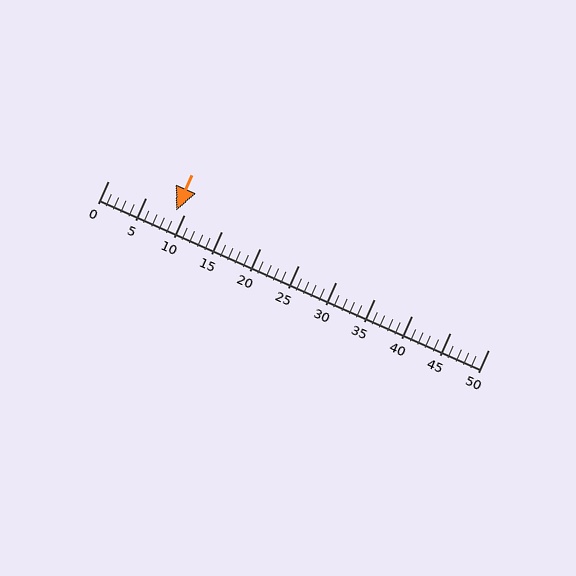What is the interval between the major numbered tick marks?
The major tick marks are spaced 5 units apart.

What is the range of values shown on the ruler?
The ruler shows values from 0 to 50.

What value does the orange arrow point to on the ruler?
The orange arrow points to approximately 9.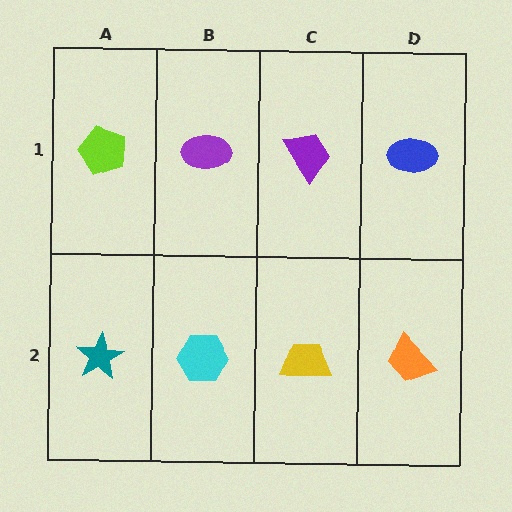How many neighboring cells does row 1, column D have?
2.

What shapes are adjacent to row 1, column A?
A teal star (row 2, column A), a purple ellipse (row 1, column B).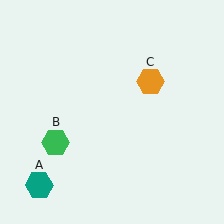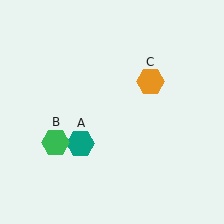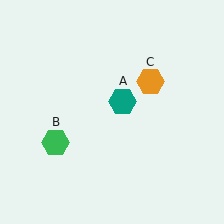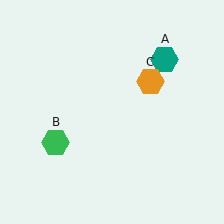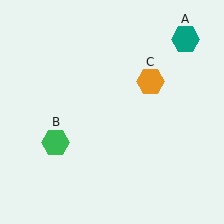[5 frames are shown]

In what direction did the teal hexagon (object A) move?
The teal hexagon (object A) moved up and to the right.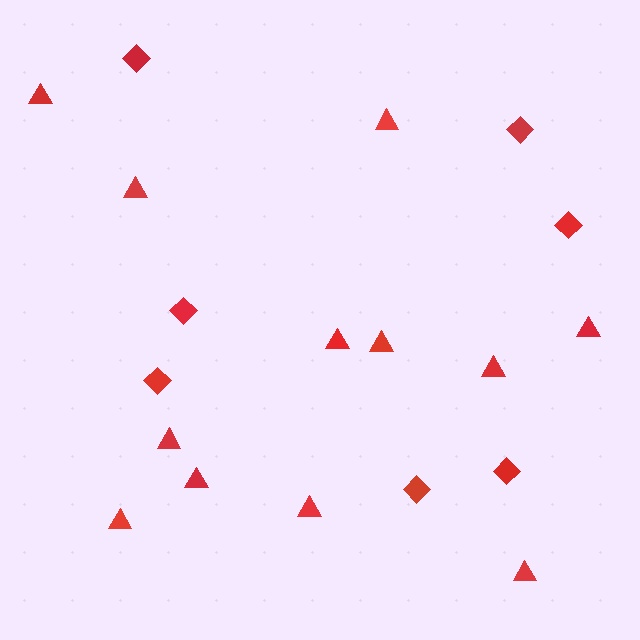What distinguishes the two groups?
There are 2 groups: one group of triangles (12) and one group of diamonds (7).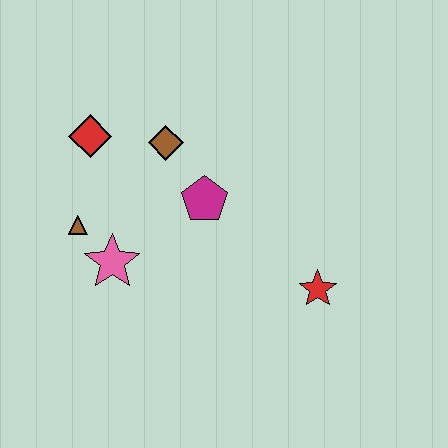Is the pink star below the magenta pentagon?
Yes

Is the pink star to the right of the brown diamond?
No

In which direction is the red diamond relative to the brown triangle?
The red diamond is above the brown triangle.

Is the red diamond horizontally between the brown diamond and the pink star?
No